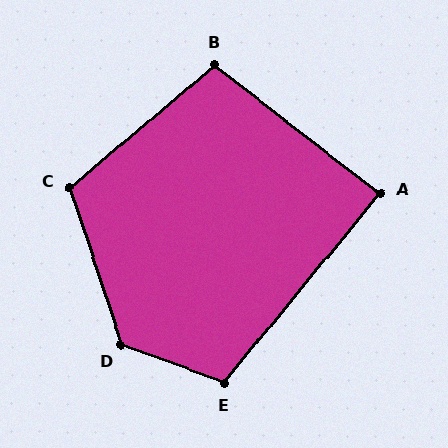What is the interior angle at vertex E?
Approximately 109 degrees (obtuse).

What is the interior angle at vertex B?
Approximately 102 degrees (obtuse).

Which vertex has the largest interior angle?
D, at approximately 128 degrees.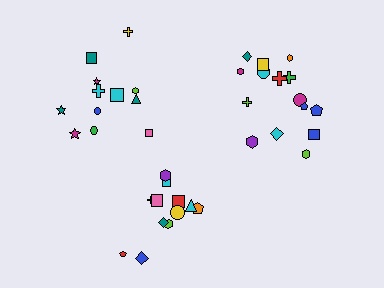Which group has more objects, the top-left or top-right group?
The top-right group.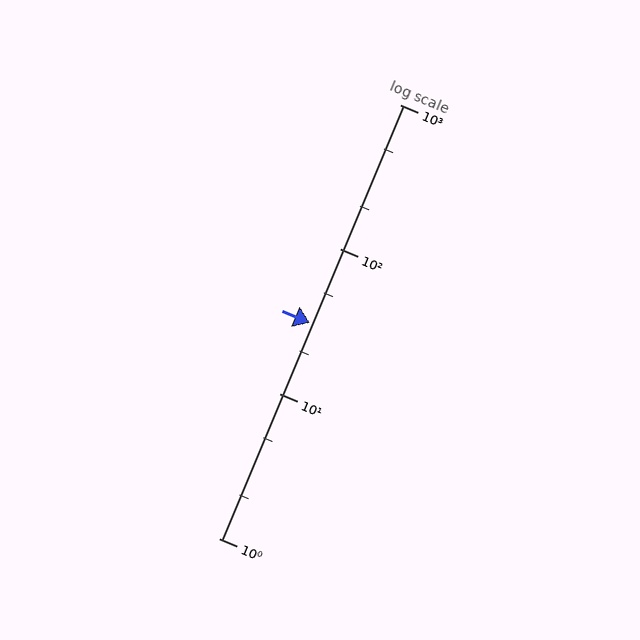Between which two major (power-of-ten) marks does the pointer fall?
The pointer is between 10 and 100.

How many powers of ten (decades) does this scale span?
The scale spans 3 decades, from 1 to 1000.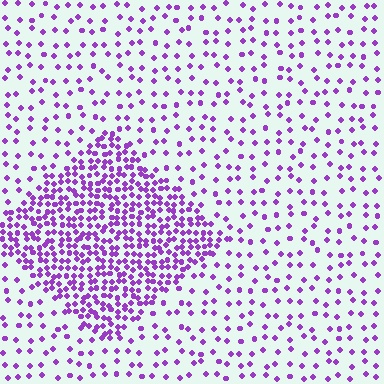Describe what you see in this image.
The image contains small purple elements arranged at two different densities. A diamond-shaped region is visible where the elements are more densely packed than the surrounding area.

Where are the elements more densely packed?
The elements are more densely packed inside the diamond boundary.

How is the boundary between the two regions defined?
The boundary is defined by a change in element density (approximately 3.0x ratio). All elements are the same color, size, and shape.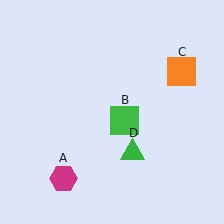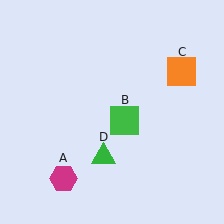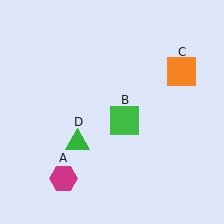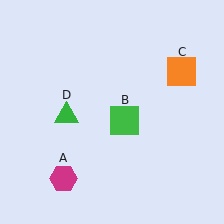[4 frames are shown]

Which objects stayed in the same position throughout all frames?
Magenta hexagon (object A) and green square (object B) and orange square (object C) remained stationary.